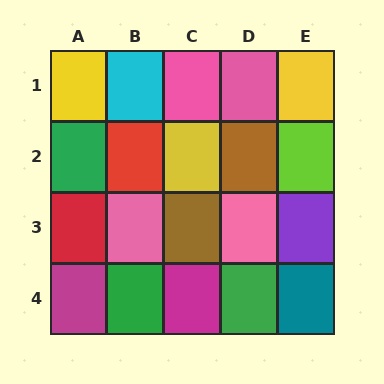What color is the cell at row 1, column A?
Yellow.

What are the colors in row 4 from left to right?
Magenta, green, magenta, green, teal.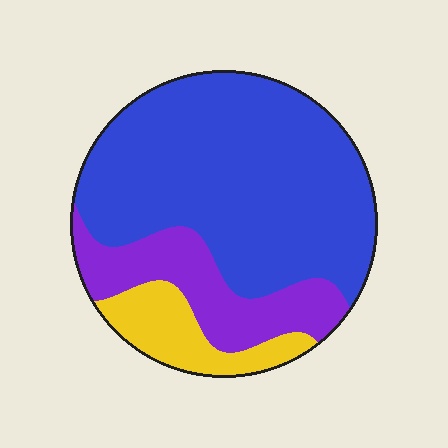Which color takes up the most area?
Blue, at roughly 65%.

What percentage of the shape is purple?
Purple covers around 20% of the shape.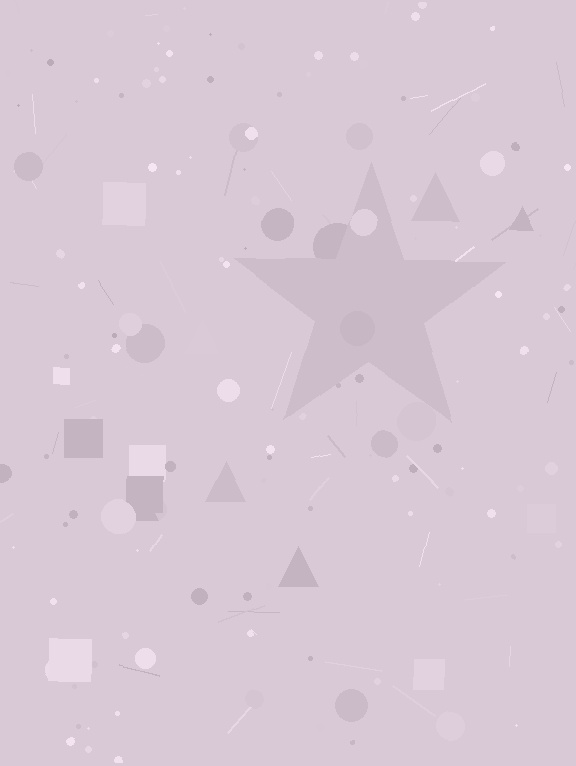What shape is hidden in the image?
A star is hidden in the image.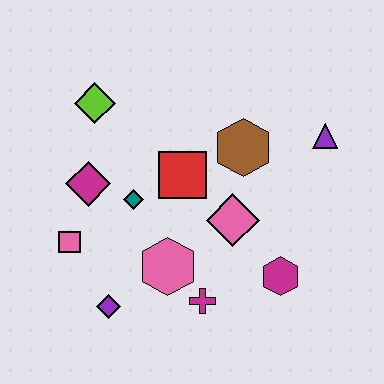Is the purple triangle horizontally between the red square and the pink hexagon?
No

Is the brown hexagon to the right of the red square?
Yes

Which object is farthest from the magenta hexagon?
The lime diamond is farthest from the magenta hexagon.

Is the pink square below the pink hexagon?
No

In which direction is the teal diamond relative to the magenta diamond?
The teal diamond is to the right of the magenta diamond.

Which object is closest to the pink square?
The magenta diamond is closest to the pink square.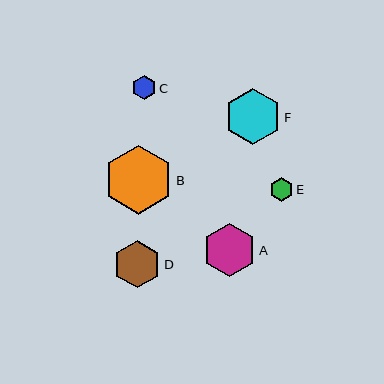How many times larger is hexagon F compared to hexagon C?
Hexagon F is approximately 2.3 times the size of hexagon C.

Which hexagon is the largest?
Hexagon B is the largest with a size of approximately 69 pixels.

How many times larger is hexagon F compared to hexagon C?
Hexagon F is approximately 2.3 times the size of hexagon C.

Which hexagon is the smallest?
Hexagon E is the smallest with a size of approximately 24 pixels.